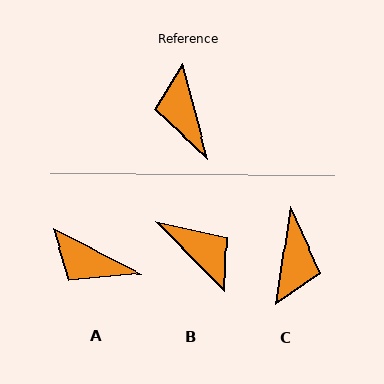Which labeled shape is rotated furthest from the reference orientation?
C, about 157 degrees away.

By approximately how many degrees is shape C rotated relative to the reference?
Approximately 157 degrees counter-clockwise.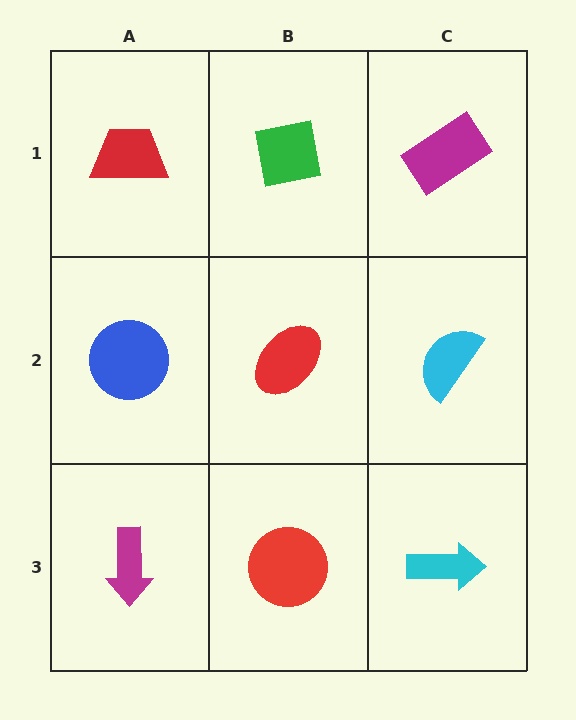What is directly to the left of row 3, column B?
A magenta arrow.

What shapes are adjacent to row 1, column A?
A blue circle (row 2, column A), a green square (row 1, column B).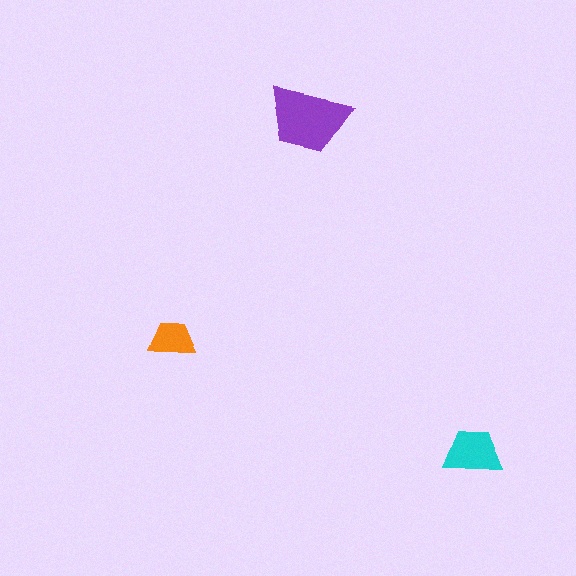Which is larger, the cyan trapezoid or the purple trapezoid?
The purple one.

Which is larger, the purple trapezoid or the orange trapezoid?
The purple one.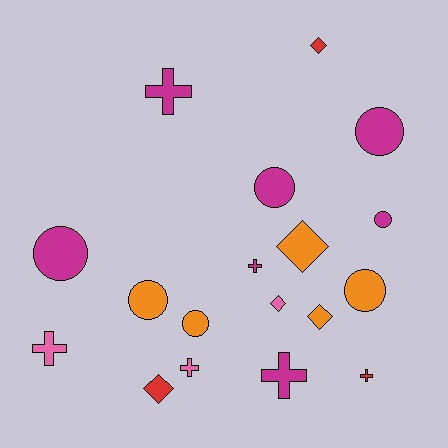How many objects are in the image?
There are 18 objects.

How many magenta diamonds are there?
There are no magenta diamonds.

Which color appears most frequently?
Magenta, with 7 objects.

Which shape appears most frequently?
Circle, with 7 objects.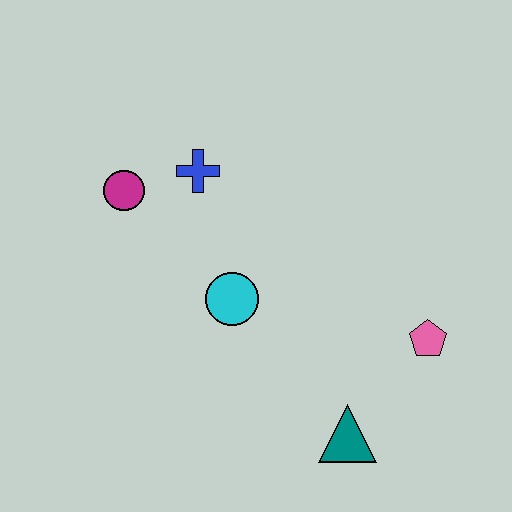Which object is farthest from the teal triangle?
The magenta circle is farthest from the teal triangle.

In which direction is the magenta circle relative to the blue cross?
The magenta circle is to the left of the blue cross.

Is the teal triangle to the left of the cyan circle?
No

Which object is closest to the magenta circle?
The blue cross is closest to the magenta circle.